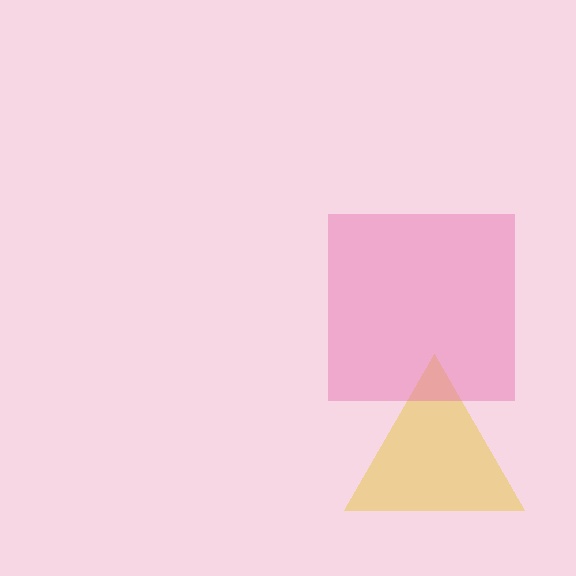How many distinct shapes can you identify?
There are 2 distinct shapes: a yellow triangle, a pink square.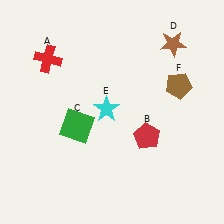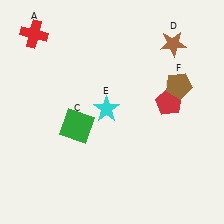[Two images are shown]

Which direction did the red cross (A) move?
The red cross (A) moved up.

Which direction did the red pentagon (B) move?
The red pentagon (B) moved up.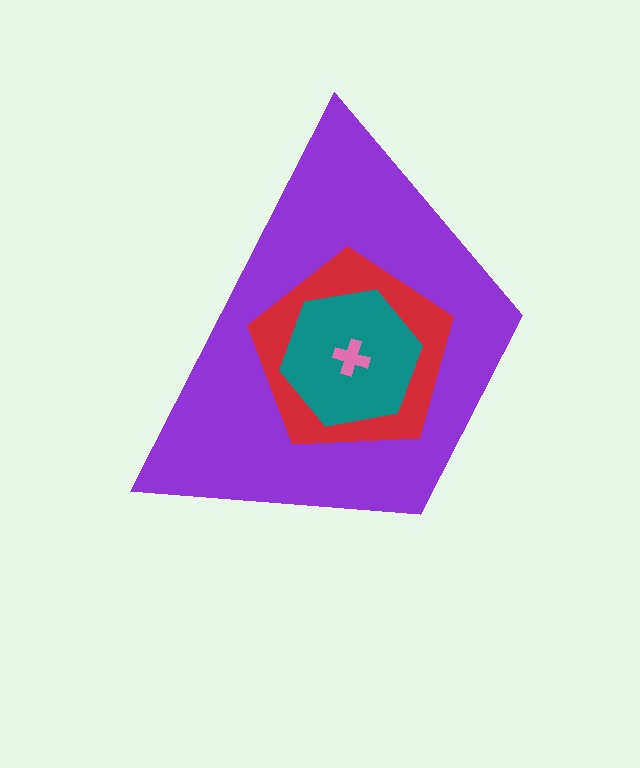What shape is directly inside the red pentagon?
The teal hexagon.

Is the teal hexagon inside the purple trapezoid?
Yes.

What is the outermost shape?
The purple trapezoid.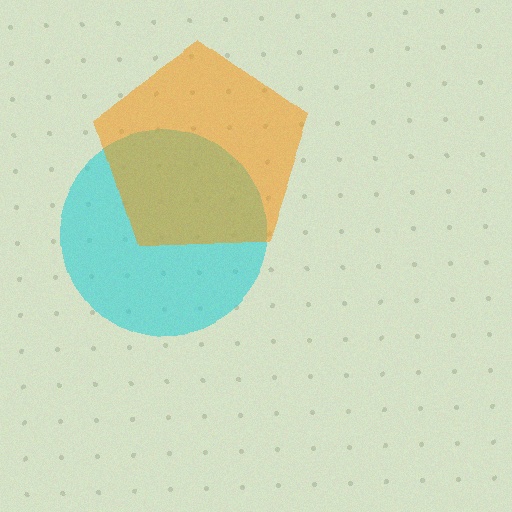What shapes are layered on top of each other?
The layered shapes are: a cyan circle, an orange pentagon.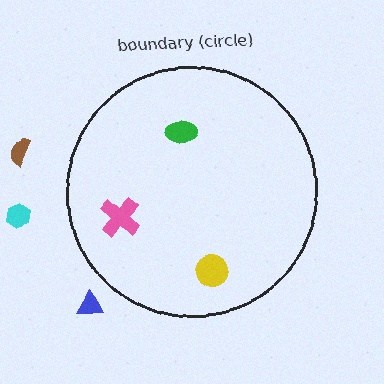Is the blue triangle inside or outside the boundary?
Outside.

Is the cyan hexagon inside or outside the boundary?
Outside.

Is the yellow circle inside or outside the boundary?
Inside.